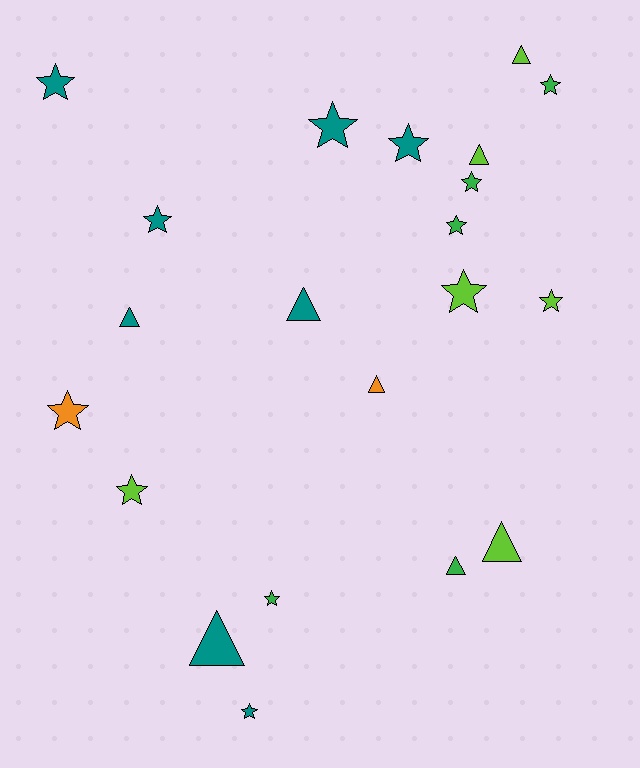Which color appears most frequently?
Teal, with 8 objects.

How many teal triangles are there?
There are 3 teal triangles.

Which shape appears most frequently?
Star, with 13 objects.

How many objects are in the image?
There are 21 objects.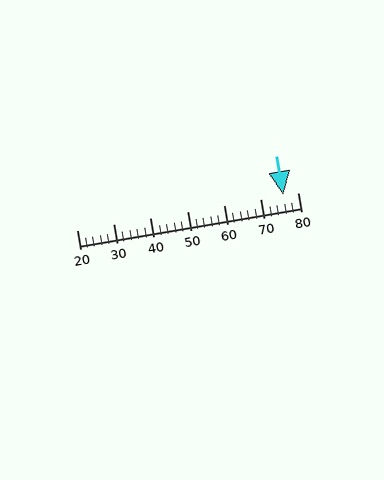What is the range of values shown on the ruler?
The ruler shows values from 20 to 80.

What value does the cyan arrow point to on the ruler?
The cyan arrow points to approximately 76.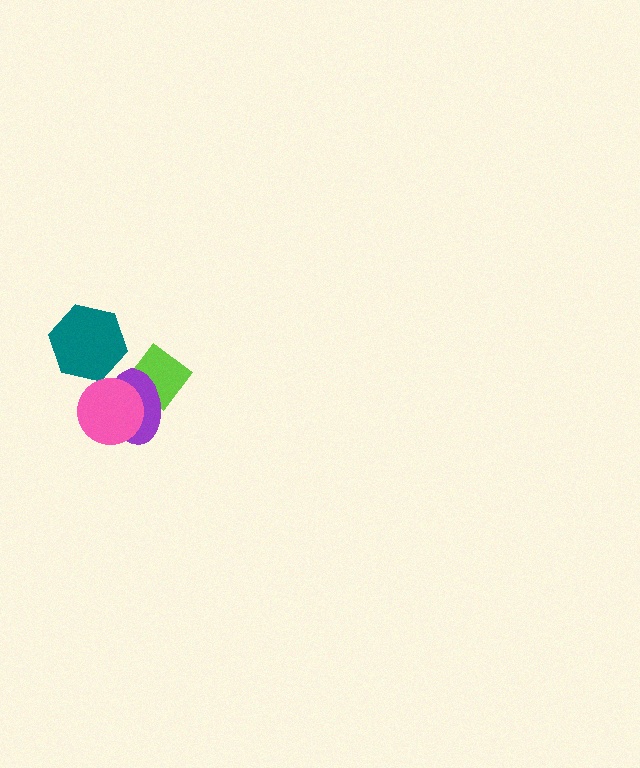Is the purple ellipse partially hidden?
Yes, it is partially covered by another shape.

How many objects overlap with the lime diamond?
2 objects overlap with the lime diamond.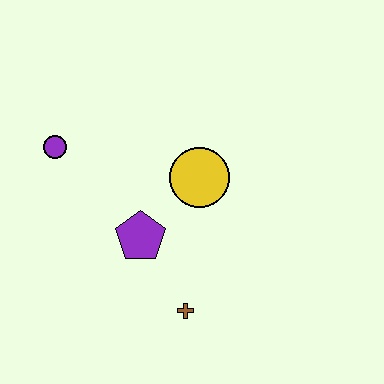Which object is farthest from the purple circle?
The brown cross is farthest from the purple circle.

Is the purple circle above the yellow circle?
Yes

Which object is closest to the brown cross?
The purple pentagon is closest to the brown cross.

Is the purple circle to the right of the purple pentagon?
No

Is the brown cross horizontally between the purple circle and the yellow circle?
Yes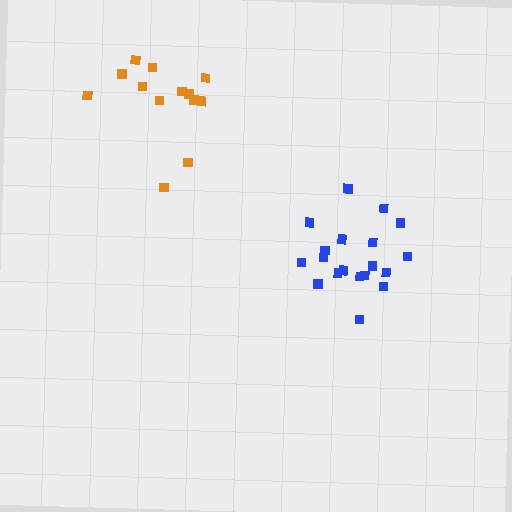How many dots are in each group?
Group 1: 13 dots, Group 2: 19 dots (32 total).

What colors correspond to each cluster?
The clusters are colored: orange, blue.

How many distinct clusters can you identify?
There are 2 distinct clusters.